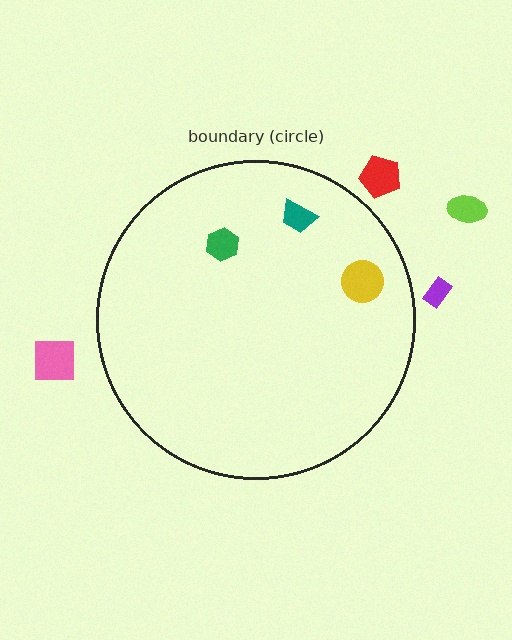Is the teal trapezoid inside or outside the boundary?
Inside.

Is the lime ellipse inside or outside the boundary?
Outside.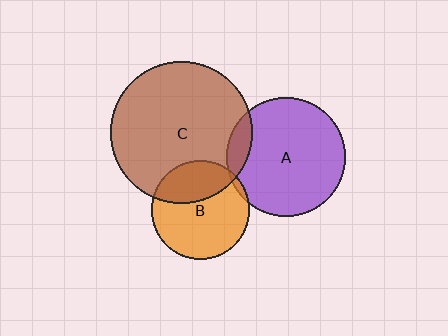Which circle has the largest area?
Circle C (brown).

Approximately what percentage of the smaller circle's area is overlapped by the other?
Approximately 30%.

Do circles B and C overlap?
Yes.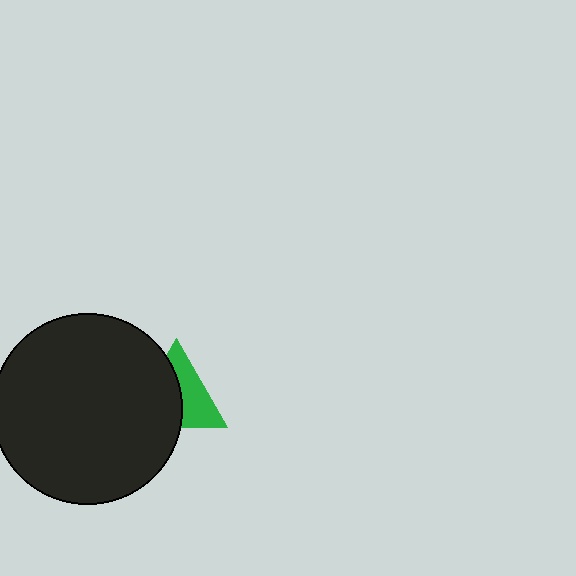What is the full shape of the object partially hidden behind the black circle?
The partially hidden object is a green triangle.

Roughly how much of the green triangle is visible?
About half of it is visible (roughly 47%).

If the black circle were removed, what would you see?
You would see the complete green triangle.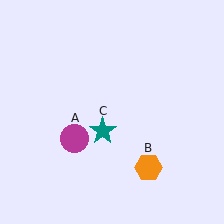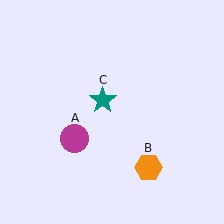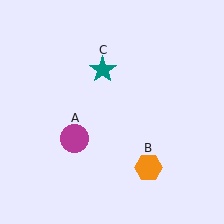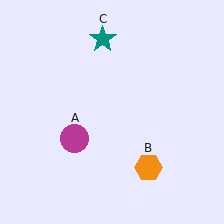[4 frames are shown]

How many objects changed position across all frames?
1 object changed position: teal star (object C).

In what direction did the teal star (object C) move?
The teal star (object C) moved up.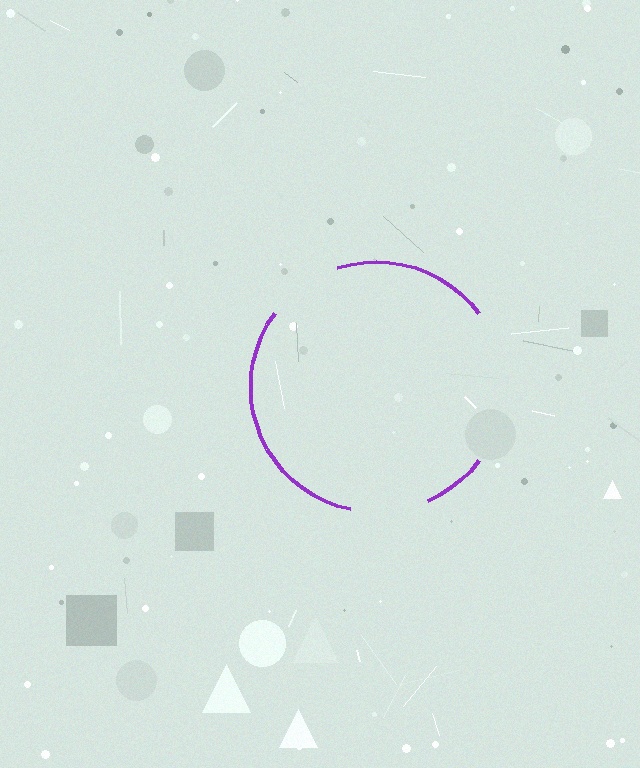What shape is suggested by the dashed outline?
The dashed outline suggests a circle.